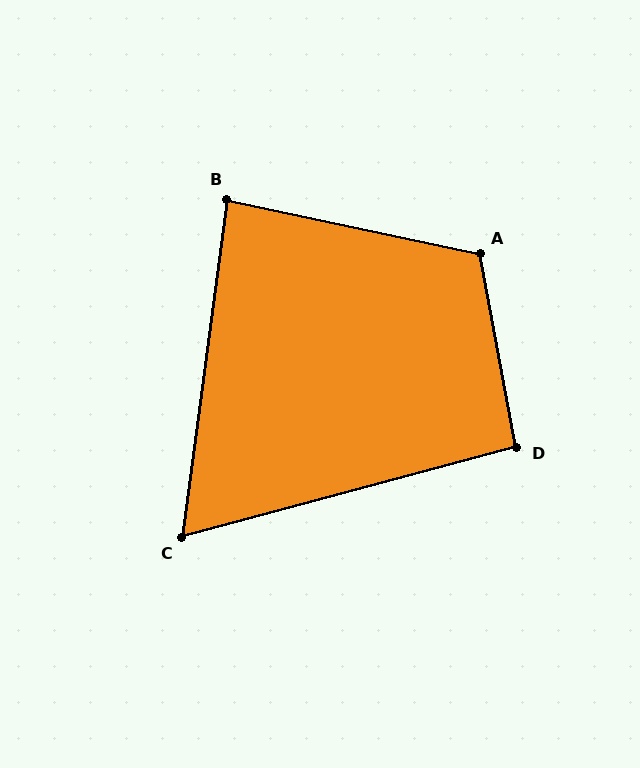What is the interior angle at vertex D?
Approximately 94 degrees (approximately right).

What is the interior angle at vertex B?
Approximately 86 degrees (approximately right).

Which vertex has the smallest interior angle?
C, at approximately 67 degrees.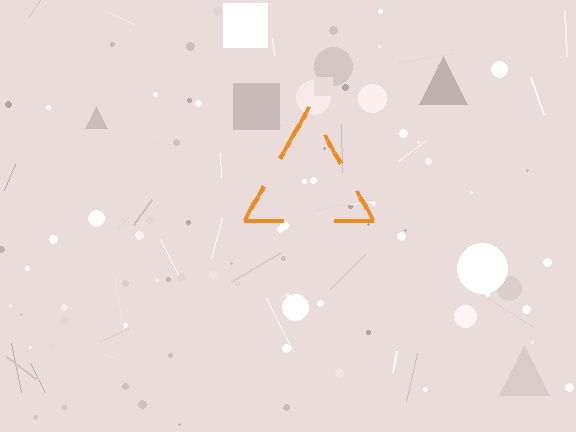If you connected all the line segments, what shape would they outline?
They would outline a triangle.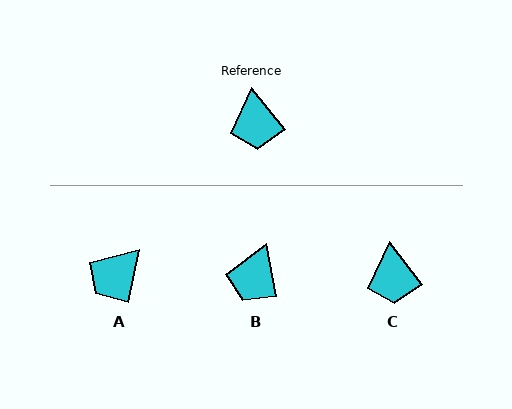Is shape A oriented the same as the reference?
No, it is off by about 50 degrees.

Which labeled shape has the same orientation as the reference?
C.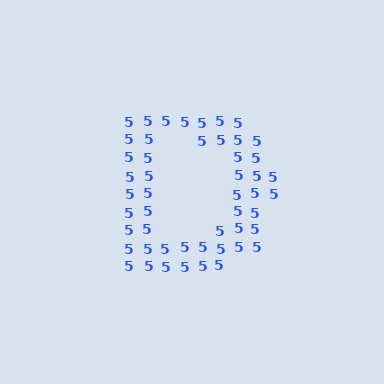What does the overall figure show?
The overall figure shows the letter D.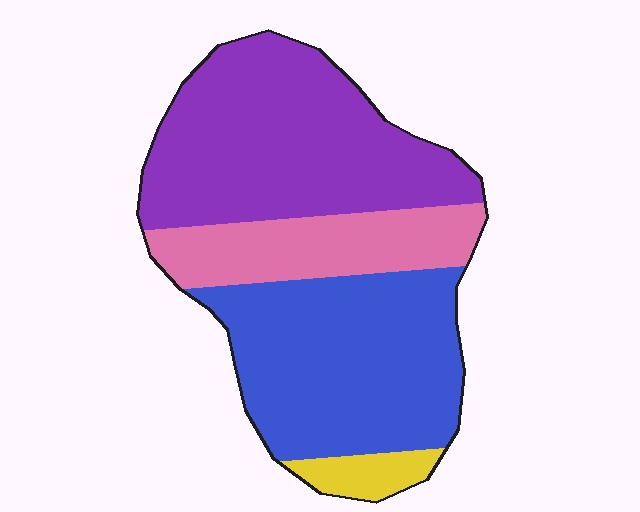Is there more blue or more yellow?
Blue.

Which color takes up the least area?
Yellow, at roughly 5%.